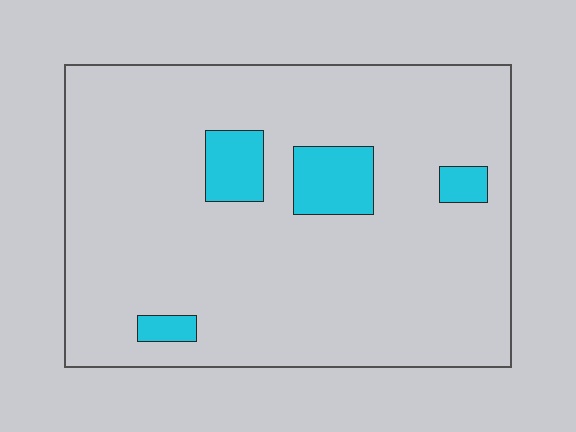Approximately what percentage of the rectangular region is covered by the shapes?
Approximately 10%.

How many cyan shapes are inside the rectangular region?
4.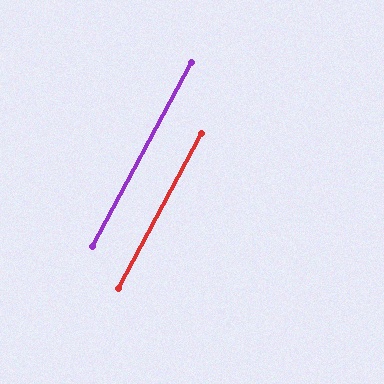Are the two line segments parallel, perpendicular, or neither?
Parallel — their directions differ by only 0.1°.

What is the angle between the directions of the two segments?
Approximately 0 degrees.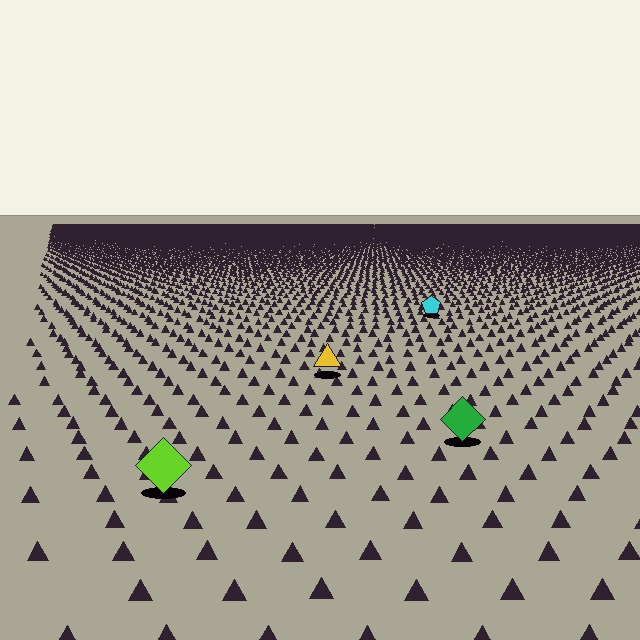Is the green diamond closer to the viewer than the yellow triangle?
Yes. The green diamond is closer — you can tell from the texture gradient: the ground texture is coarser near it.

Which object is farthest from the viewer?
The cyan pentagon is farthest from the viewer. It appears smaller and the ground texture around it is denser.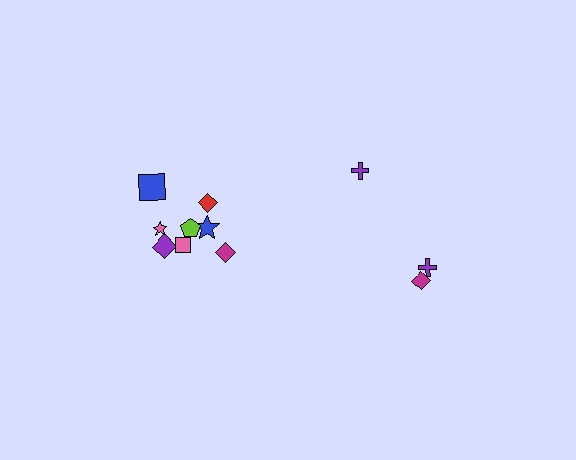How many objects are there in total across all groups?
There are 11 objects.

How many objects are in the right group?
There are 3 objects.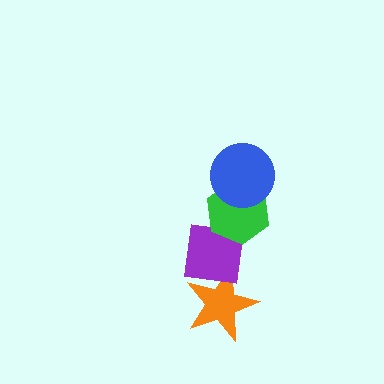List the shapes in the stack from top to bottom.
From top to bottom: the blue circle, the green hexagon, the purple square, the orange star.